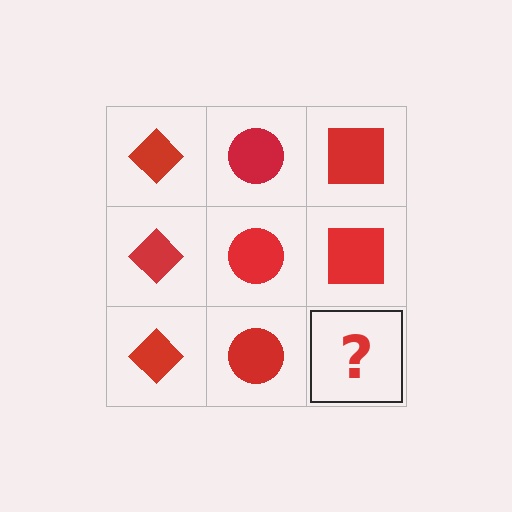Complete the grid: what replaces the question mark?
The question mark should be replaced with a red square.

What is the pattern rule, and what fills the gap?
The rule is that each column has a consistent shape. The gap should be filled with a red square.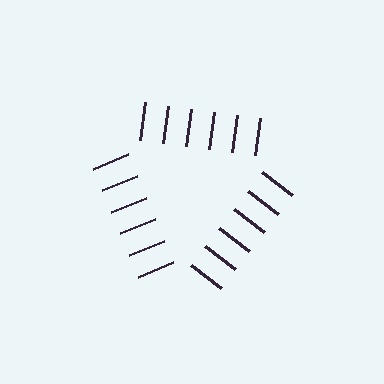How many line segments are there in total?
18 — 6 along each of the 3 edges.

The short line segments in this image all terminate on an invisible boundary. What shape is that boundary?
An illusory triangle — the line segments terminate on its edges but no continuous stroke is drawn.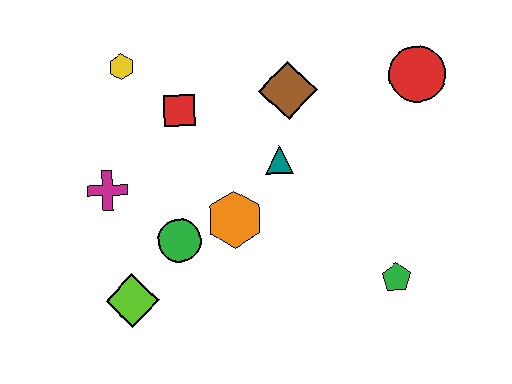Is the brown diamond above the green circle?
Yes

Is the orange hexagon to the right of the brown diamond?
No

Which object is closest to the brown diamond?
The teal triangle is closest to the brown diamond.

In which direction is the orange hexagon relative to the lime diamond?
The orange hexagon is to the right of the lime diamond.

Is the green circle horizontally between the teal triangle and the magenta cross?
Yes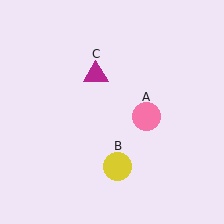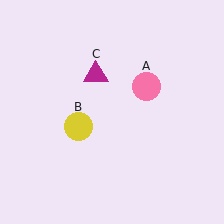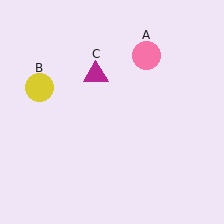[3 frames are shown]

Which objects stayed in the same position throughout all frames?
Magenta triangle (object C) remained stationary.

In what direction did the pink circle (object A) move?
The pink circle (object A) moved up.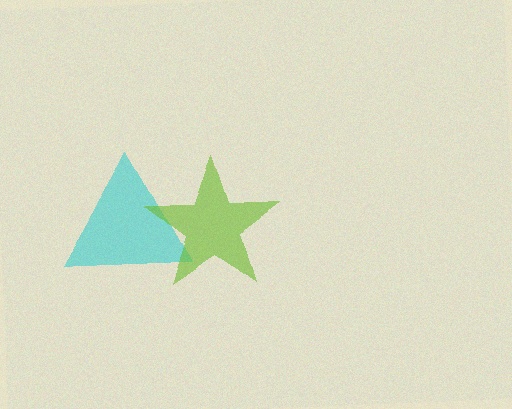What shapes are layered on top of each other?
The layered shapes are: a cyan triangle, a lime star.